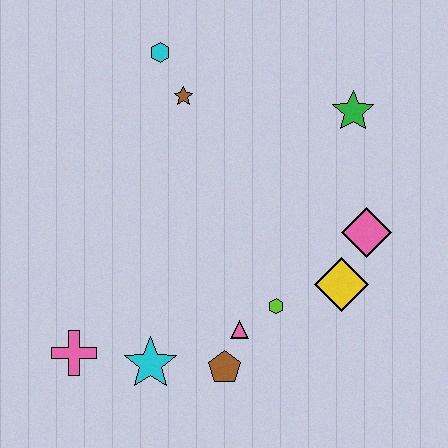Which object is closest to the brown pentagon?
The pink triangle is closest to the brown pentagon.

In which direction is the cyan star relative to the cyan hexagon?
The cyan star is below the cyan hexagon.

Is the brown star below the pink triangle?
No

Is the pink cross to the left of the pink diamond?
Yes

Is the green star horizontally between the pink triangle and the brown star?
No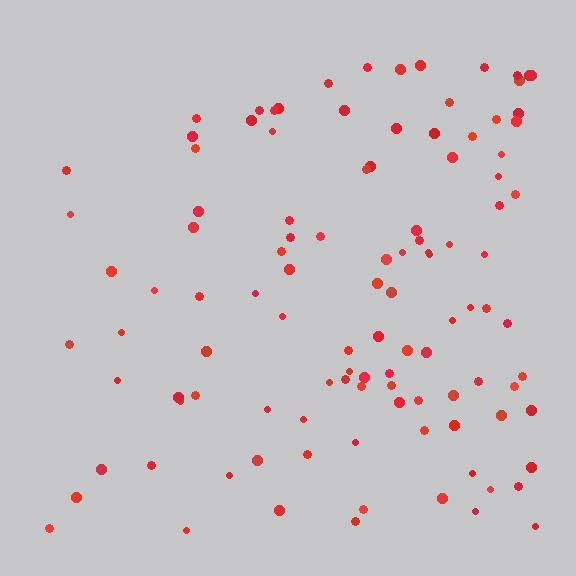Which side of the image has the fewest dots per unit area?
The left.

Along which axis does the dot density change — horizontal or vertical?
Horizontal.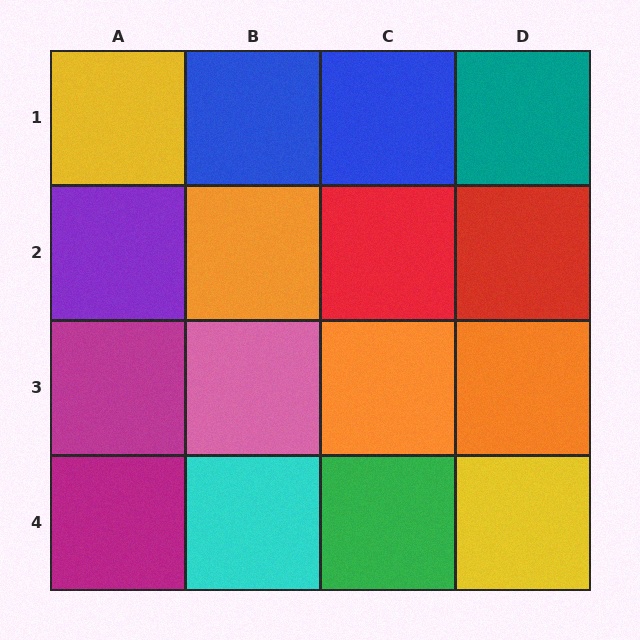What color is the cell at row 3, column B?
Pink.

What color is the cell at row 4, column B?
Cyan.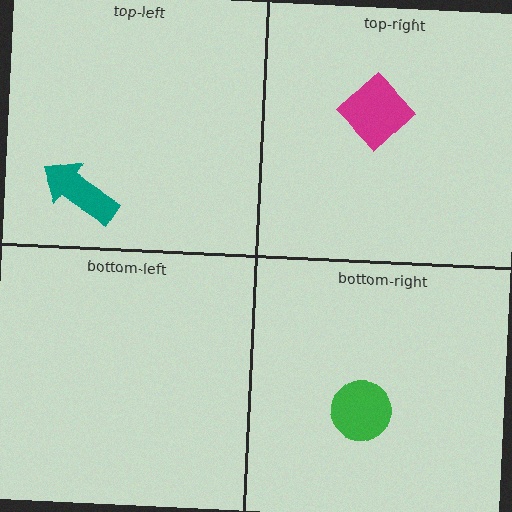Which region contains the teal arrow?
The top-left region.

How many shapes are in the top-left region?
1.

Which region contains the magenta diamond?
The top-right region.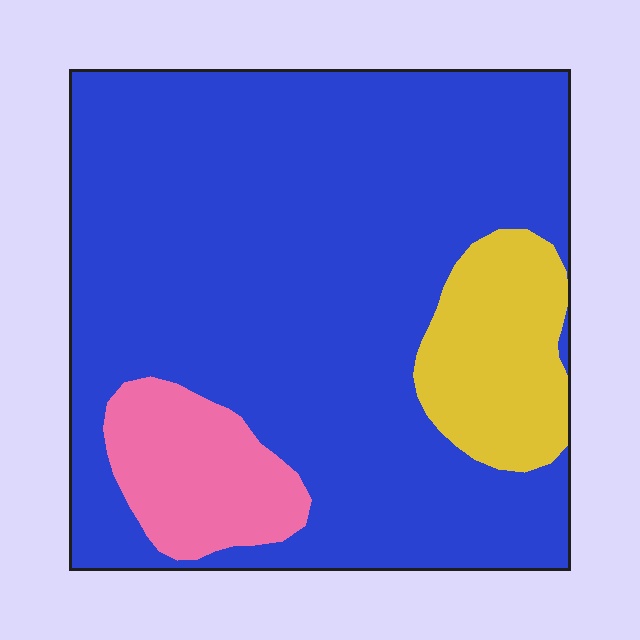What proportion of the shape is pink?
Pink takes up less than a quarter of the shape.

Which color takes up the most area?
Blue, at roughly 80%.